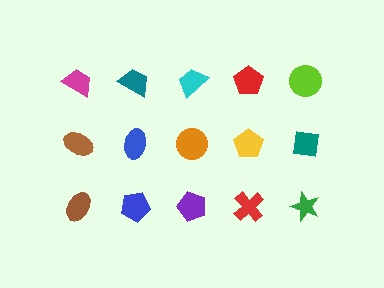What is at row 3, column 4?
A red cross.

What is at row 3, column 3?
A purple pentagon.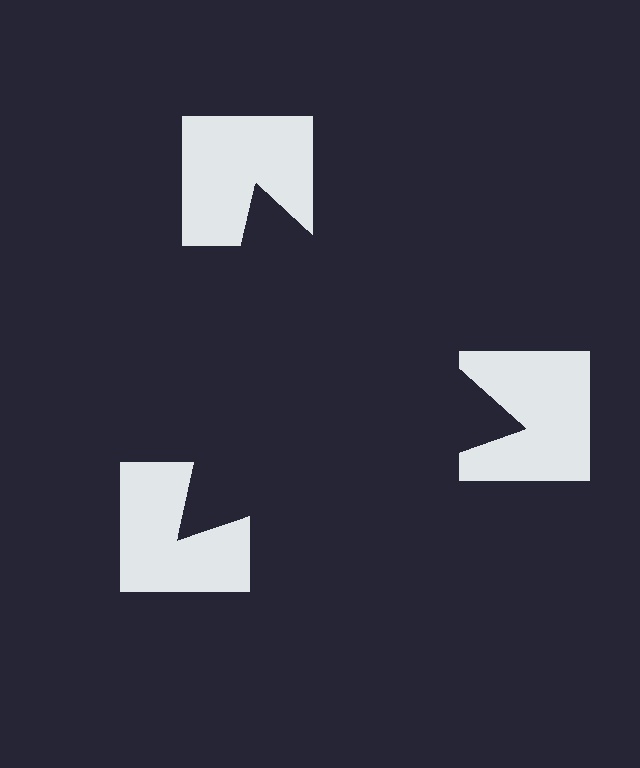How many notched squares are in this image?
There are 3 — one at each vertex of the illusory triangle.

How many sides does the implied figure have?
3 sides.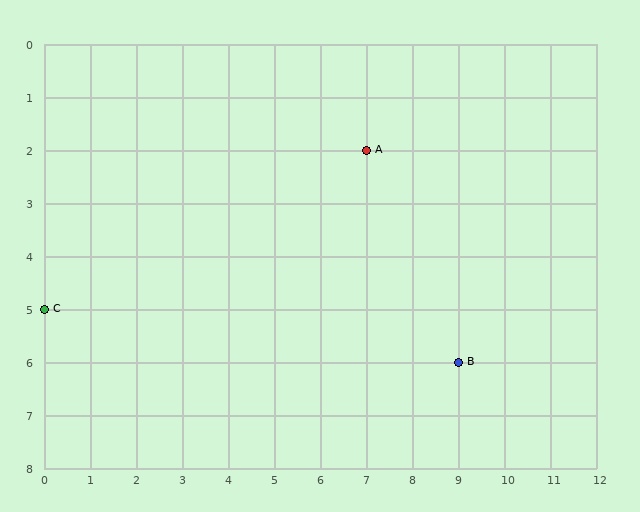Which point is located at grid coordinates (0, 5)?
Point C is at (0, 5).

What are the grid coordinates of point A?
Point A is at grid coordinates (7, 2).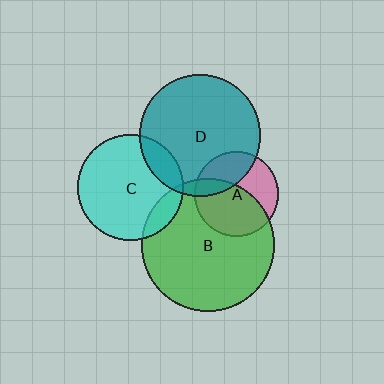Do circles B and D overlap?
Yes.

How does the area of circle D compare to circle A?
Approximately 2.1 times.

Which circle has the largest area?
Circle B (green).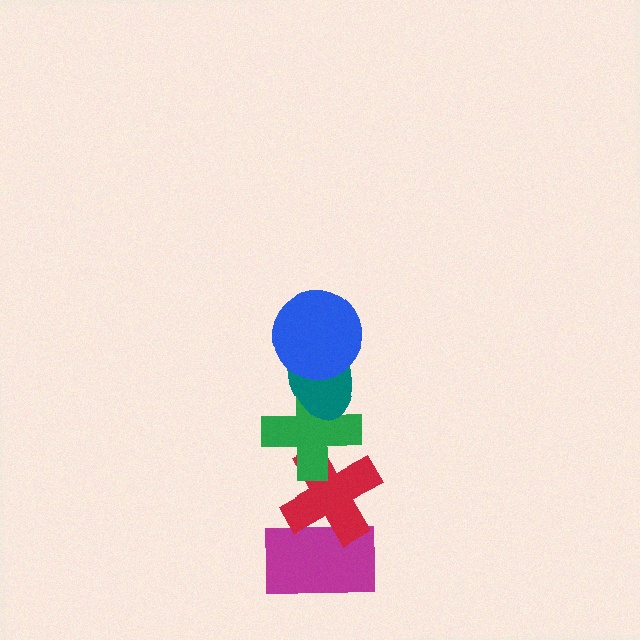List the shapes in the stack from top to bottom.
From top to bottom: the blue circle, the teal ellipse, the green cross, the red cross, the magenta rectangle.